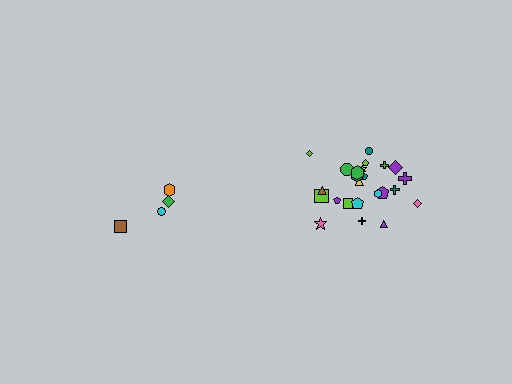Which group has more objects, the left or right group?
The right group.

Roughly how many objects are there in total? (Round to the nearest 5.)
Roughly 30 objects in total.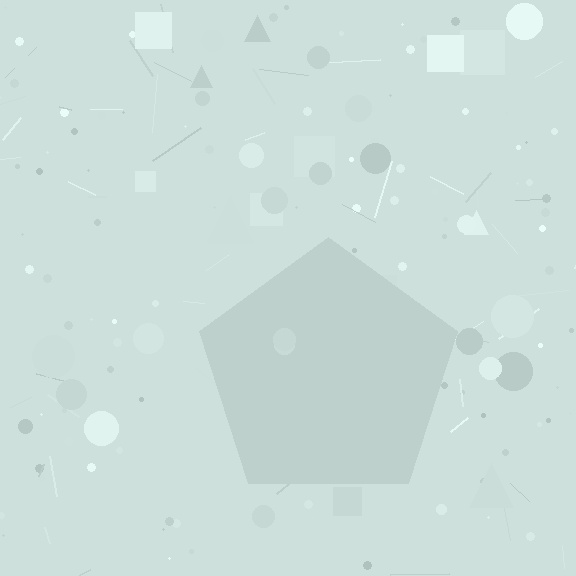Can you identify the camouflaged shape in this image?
The camouflaged shape is a pentagon.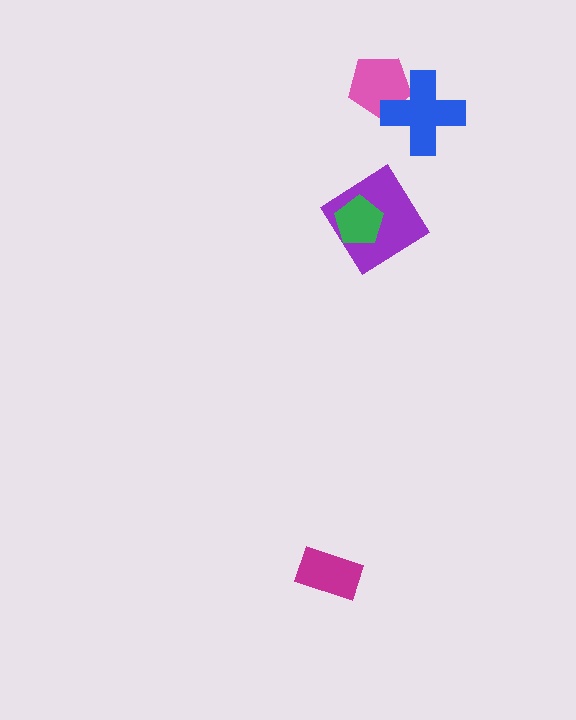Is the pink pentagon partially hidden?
Yes, it is partially covered by another shape.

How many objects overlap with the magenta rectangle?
0 objects overlap with the magenta rectangle.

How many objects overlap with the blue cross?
1 object overlaps with the blue cross.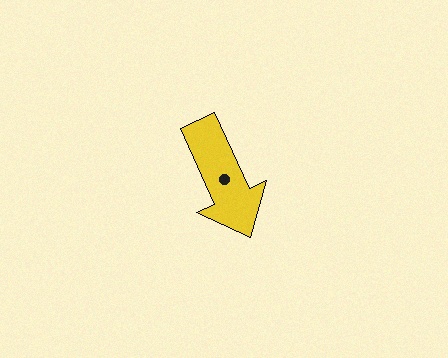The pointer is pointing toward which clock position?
Roughly 5 o'clock.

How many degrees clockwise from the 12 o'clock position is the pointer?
Approximately 156 degrees.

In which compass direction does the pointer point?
Southeast.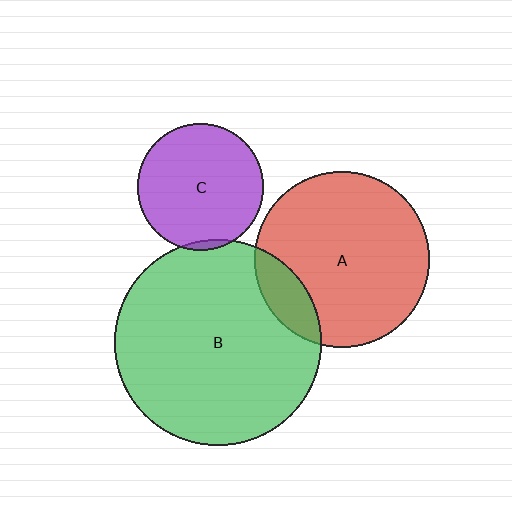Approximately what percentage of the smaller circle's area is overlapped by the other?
Approximately 5%.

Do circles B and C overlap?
Yes.